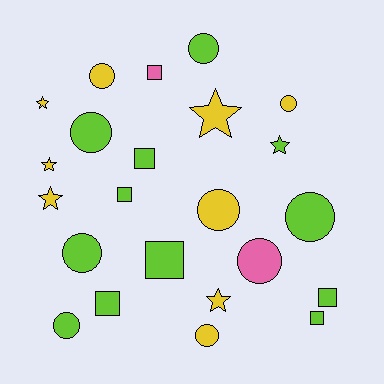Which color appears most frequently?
Lime, with 12 objects.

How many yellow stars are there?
There are 5 yellow stars.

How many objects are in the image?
There are 23 objects.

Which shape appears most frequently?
Circle, with 10 objects.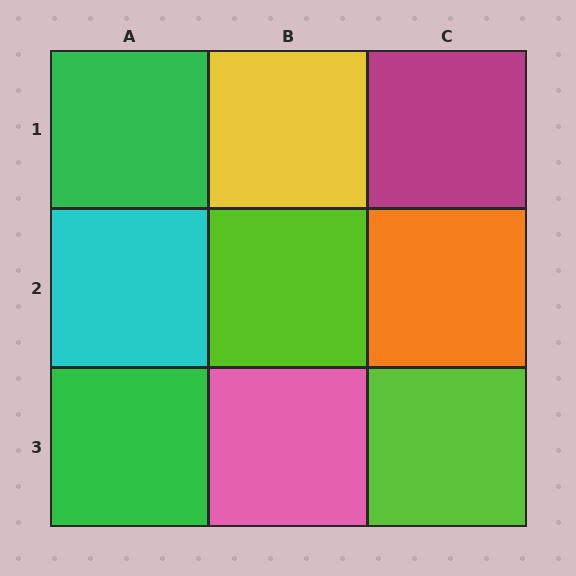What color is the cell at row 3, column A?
Green.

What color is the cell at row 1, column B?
Yellow.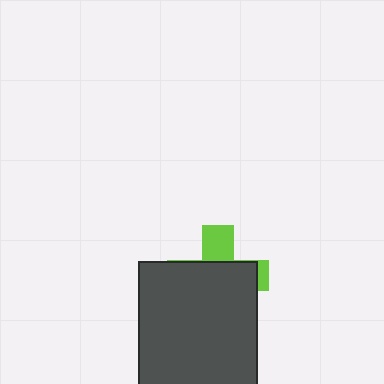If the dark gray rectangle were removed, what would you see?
You would see the complete lime cross.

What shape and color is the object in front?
The object in front is a dark gray rectangle.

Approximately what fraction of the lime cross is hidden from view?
Roughly 70% of the lime cross is hidden behind the dark gray rectangle.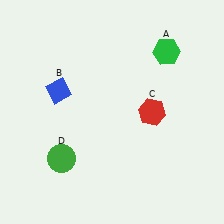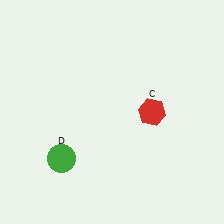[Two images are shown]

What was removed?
The blue diamond (B), the green hexagon (A) were removed in Image 2.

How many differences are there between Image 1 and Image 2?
There are 2 differences between the two images.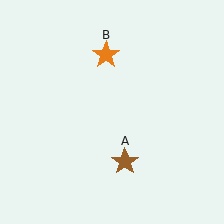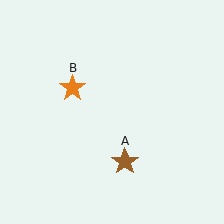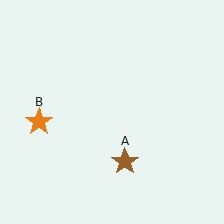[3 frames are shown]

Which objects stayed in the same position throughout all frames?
Brown star (object A) remained stationary.